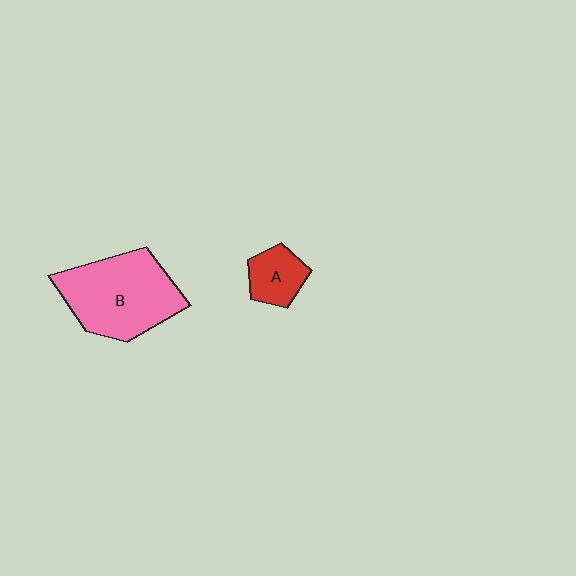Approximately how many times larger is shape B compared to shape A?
Approximately 2.9 times.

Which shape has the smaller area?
Shape A (red).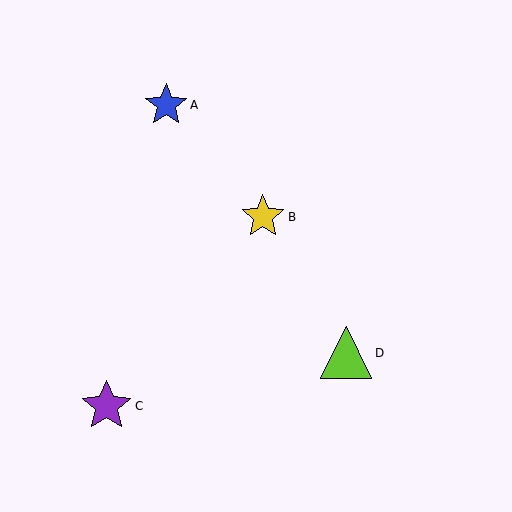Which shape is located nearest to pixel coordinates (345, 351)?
The lime triangle (labeled D) at (346, 353) is nearest to that location.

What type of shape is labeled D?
Shape D is a lime triangle.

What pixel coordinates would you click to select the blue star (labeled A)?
Click at (166, 105) to select the blue star A.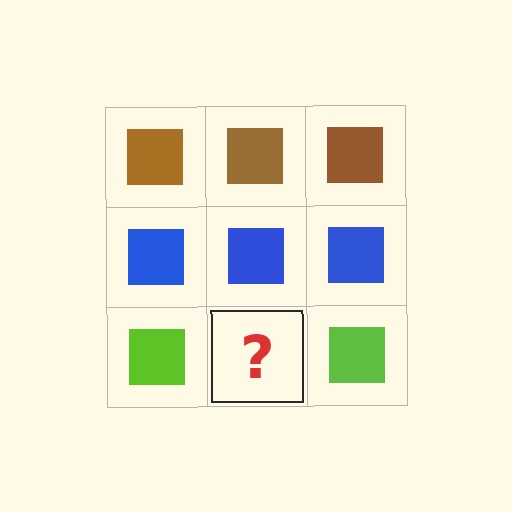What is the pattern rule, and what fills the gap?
The rule is that each row has a consistent color. The gap should be filled with a lime square.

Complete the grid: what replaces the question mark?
The question mark should be replaced with a lime square.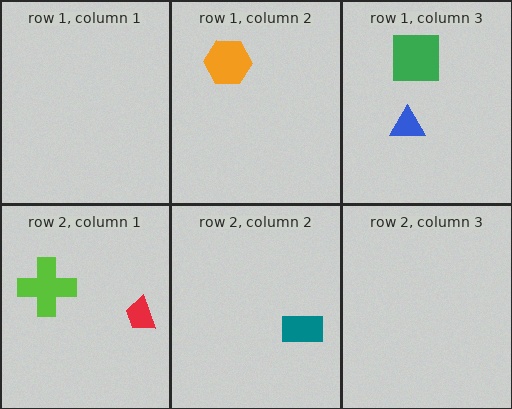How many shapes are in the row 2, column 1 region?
2.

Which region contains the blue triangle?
The row 1, column 3 region.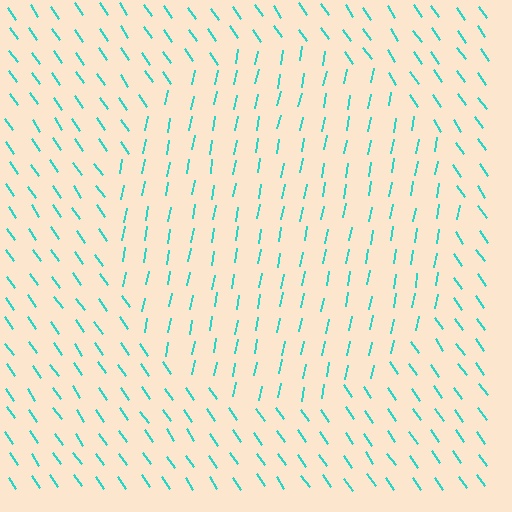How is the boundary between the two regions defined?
The boundary is defined purely by a change in line orientation (approximately 45 degrees difference). All lines are the same color and thickness.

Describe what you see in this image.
The image is filled with small cyan line segments. A circle region in the image has lines oriented differently from the surrounding lines, creating a visible texture boundary.